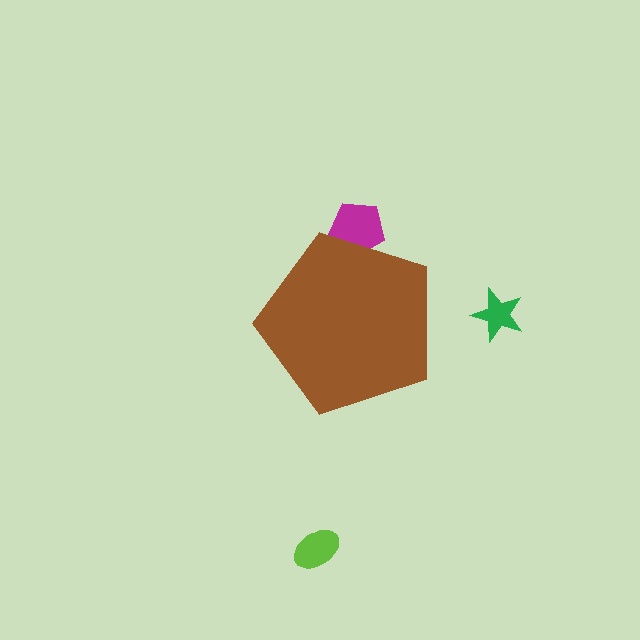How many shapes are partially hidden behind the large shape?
1 shape is partially hidden.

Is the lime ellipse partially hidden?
No, the lime ellipse is fully visible.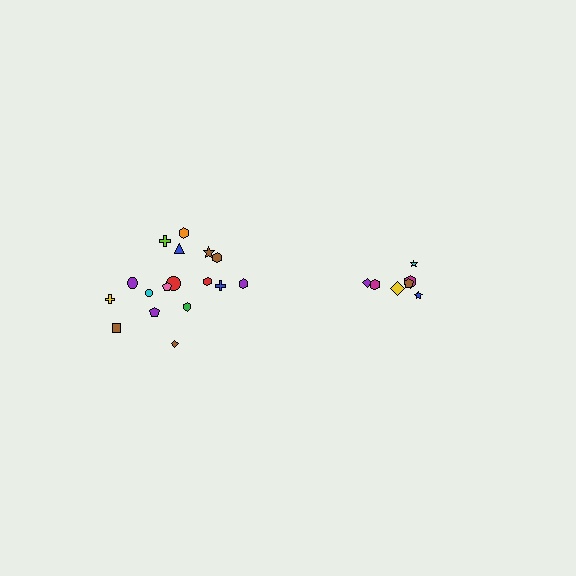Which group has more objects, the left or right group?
The left group.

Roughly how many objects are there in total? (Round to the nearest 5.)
Roughly 25 objects in total.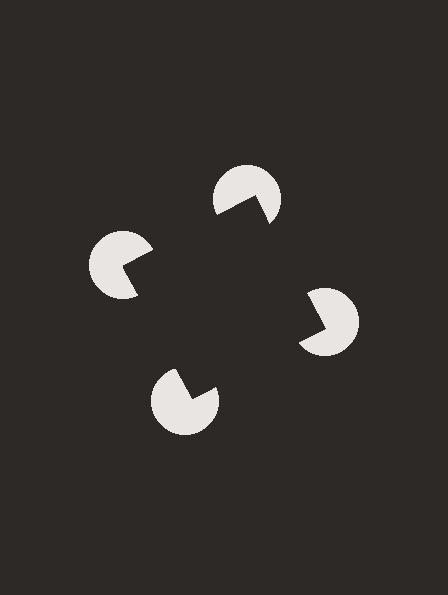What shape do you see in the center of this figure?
An illusory square — its edges are inferred from the aligned wedge cuts in the pac-man discs, not physically drawn.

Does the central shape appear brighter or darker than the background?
It typically appears slightly darker than the background, even though no actual brightness change is drawn.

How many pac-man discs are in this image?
There are 4 — one at each vertex of the illusory square.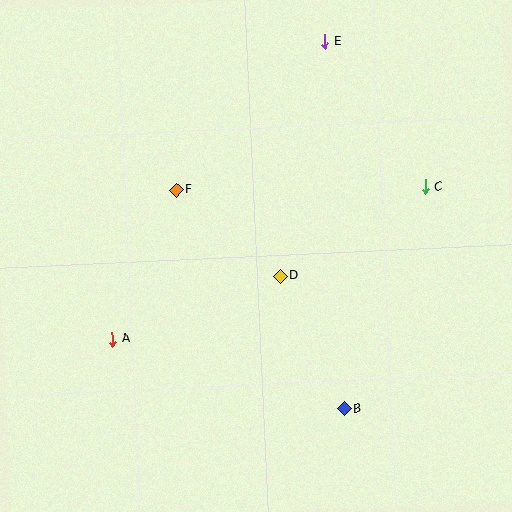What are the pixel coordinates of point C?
Point C is at (425, 187).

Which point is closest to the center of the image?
Point D at (280, 276) is closest to the center.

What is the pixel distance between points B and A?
The distance between B and A is 242 pixels.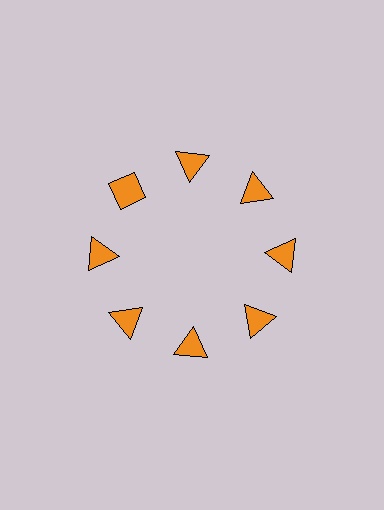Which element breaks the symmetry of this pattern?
The orange diamond at roughly the 10 o'clock position breaks the symmetry. All other shapes are orange triangles.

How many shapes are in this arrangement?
There are 8 shapes arranged in a ring pattern.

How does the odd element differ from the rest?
It has a different shape: diamond instead of triangle.